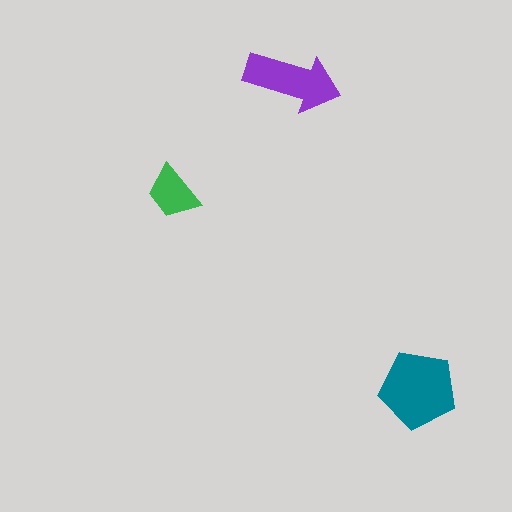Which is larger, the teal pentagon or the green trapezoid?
The teal pentagon.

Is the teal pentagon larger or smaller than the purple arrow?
Larger.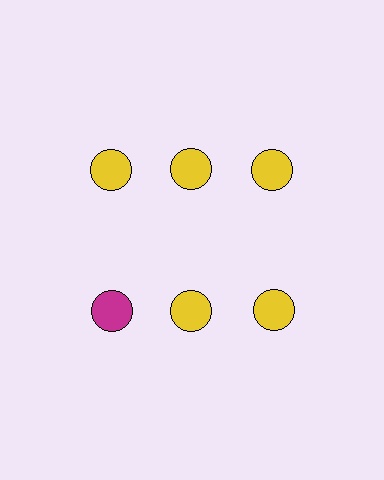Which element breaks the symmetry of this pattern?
The magenta circle in the second row, leftmost column breaks the symmetry. All other shapes are yellow circles.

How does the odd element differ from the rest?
It has a different color: magenta instead of yellow.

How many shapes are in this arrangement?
There are 6 shapes arranged in a grid pattern.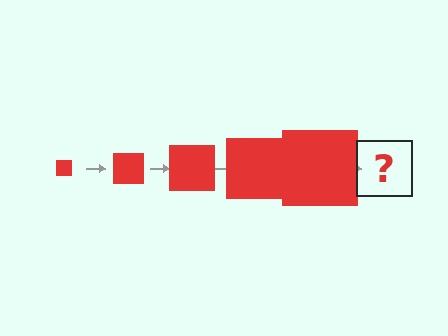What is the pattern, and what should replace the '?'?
The pattern is that the square gets progressively larger each step. The '?' should be a red square, larger than the previous one.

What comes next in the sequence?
The next element should be a red square, larger than the previous one.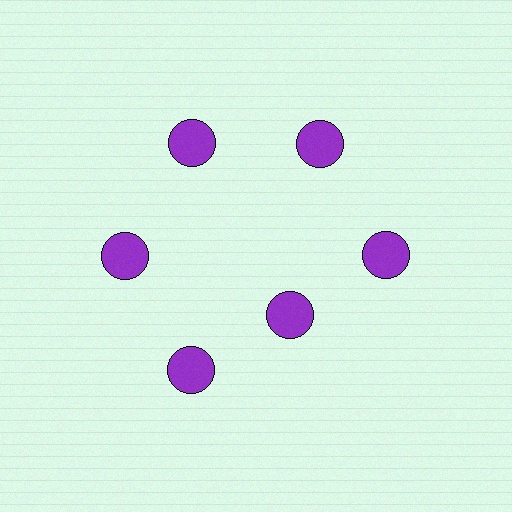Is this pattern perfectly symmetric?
No. The 6 purple circles are arranged in a ring, but one element near the 5 o'clock position is pulled inward toward the center, breaking the 6-fold rotational symmetry.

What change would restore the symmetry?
The symmetry would be restored by moving it outward, back onto the ring so that all 6 circles sit at equal angles and equal distance from the center.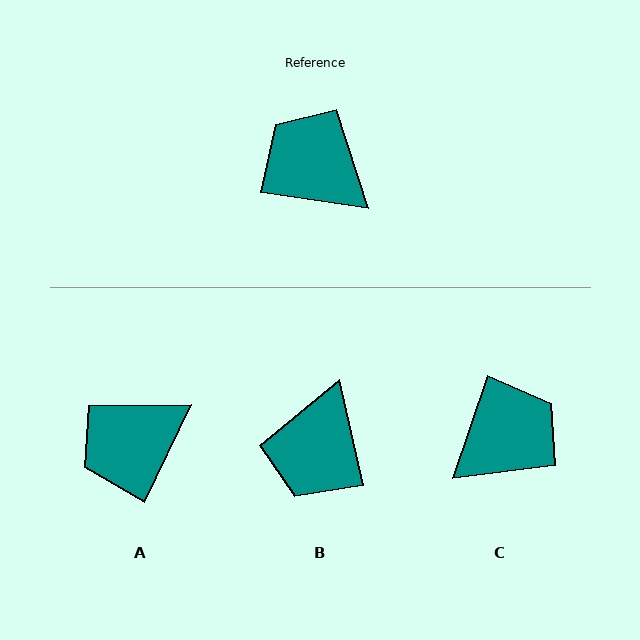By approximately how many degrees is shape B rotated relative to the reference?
Approximately 111 degrees counter-clockwise.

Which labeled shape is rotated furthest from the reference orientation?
B, about 111 degrees away.